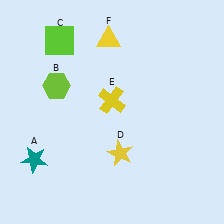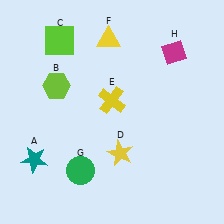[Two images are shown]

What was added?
A green circle (G), a magenta diamond (H) were added in Image 2.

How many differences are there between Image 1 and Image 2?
There are 2 differences between the two images.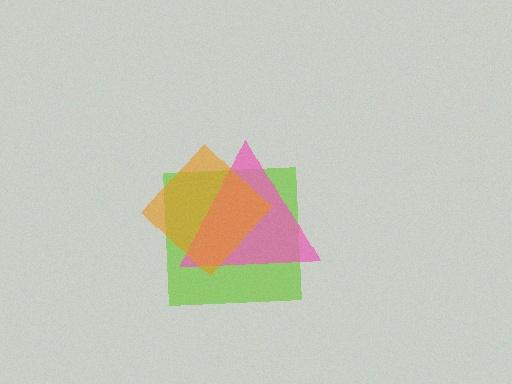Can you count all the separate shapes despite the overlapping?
Yes, there are 3 separate shapes.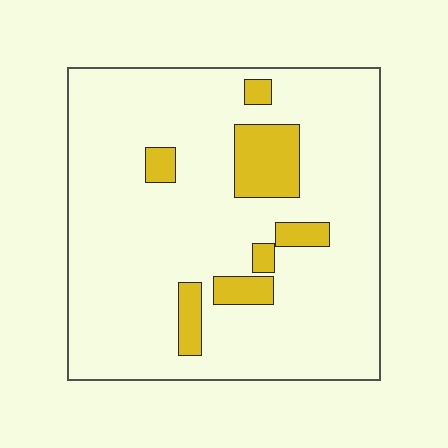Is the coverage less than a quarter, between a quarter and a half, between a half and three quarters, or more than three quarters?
Less than a quarter.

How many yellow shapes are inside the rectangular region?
7.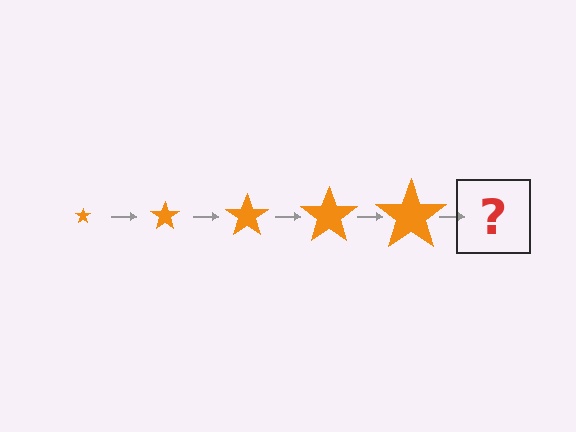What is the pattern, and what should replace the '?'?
The pattern is that the star gets progressively larger each step. The '?' should be an orange star, larger than the previous one.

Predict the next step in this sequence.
The next step is an orange star, larger than the previous one.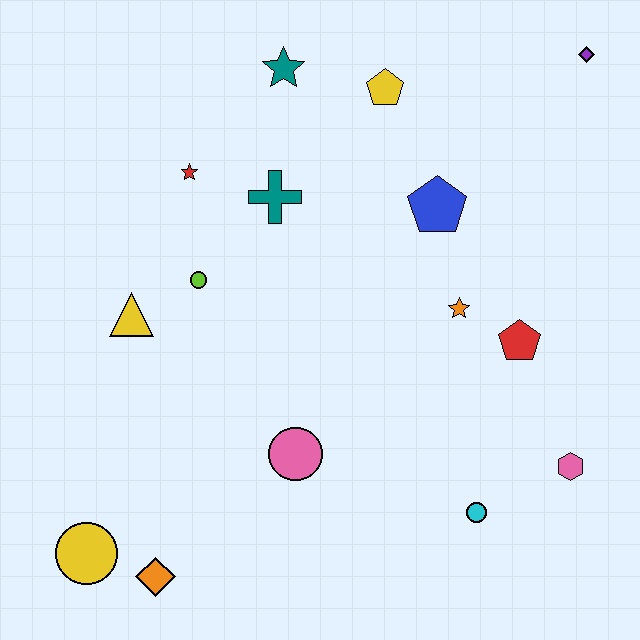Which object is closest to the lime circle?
The yellow triangle is closest to the lime circle.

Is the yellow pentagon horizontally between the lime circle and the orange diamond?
No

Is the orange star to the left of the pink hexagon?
Yes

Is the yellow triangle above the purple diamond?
No